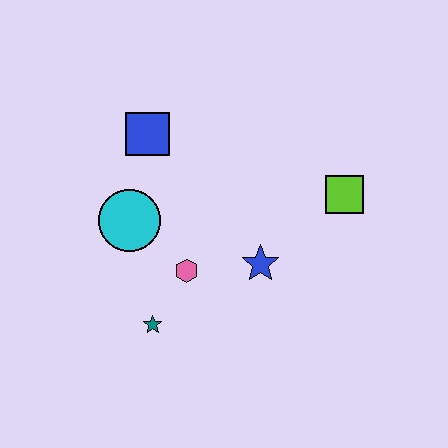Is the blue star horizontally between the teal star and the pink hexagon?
No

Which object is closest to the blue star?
The pink hexagon is closest to the blue star.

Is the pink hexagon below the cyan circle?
Yes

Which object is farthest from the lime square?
The teal star is farthest from the lime square.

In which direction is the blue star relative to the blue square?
The blue star is below the blue square.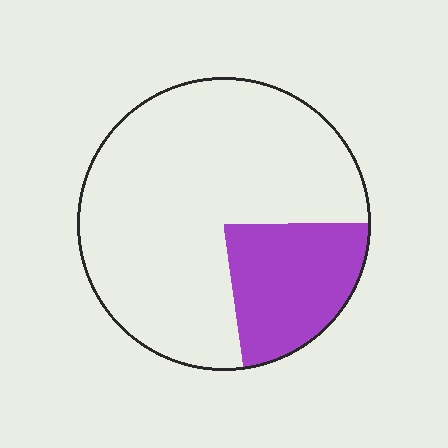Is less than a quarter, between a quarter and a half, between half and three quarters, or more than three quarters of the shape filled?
Less than a quarter.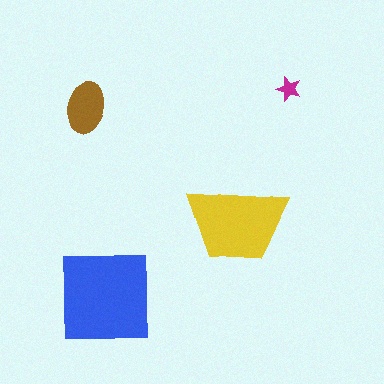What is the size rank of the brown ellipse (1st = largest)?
3rd.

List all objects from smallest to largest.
The magenta star, the brown ellipse, the yellow trapezoid, the blue square.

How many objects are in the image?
There are 4 objects in the image.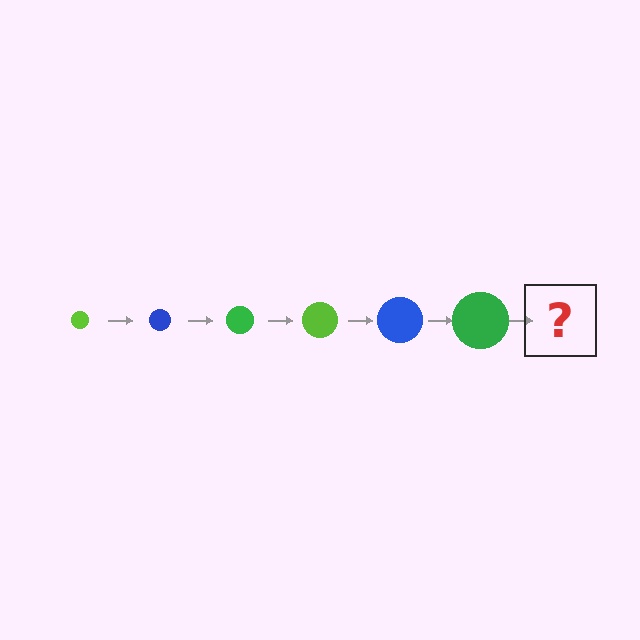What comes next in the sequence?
The next element should be a lime circle, larger than the previous one.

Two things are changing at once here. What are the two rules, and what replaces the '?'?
The two rules are that the circle grows larger each step and the color cycles through lime, blue, and green. The '?' should be a lime circle, larger than the previous one.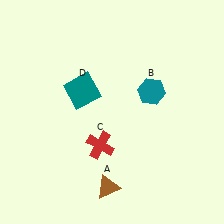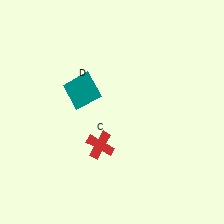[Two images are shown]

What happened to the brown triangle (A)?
The brown triangle (A) was removed in Image 2. It was in the bottom-left area of Image 1.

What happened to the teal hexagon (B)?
The teal hexagon (B) was removed in Image 2. It was in the top-right area of Image 1.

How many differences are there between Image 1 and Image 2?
There are 2 differences between the two images.